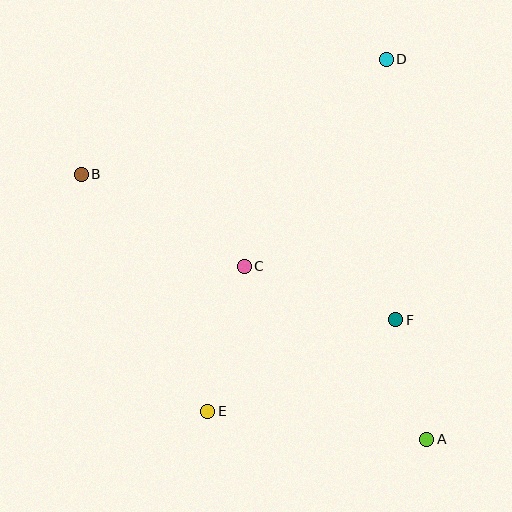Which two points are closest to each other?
Points A and F are closest to each other.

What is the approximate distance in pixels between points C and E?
The distance between C and E is approximately 149 pixels.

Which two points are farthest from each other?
Points A and B are farthest from each other.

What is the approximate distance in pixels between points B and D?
The distance between B and D is approximately 326 pixels.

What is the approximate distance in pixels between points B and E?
The distance between B and E is approximately 269 pixels.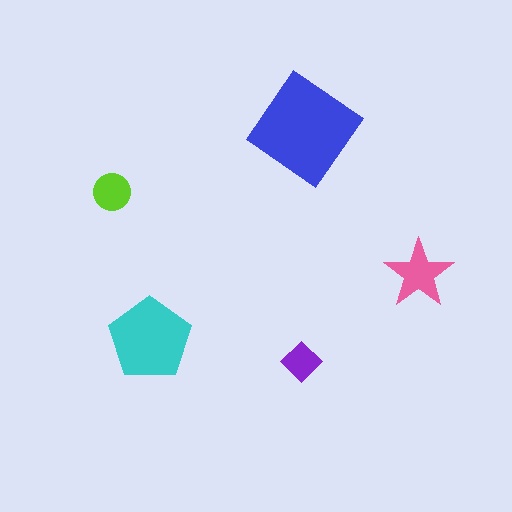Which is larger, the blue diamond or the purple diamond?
The blue diamond.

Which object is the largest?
The blue diamond.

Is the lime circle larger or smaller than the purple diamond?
Larger.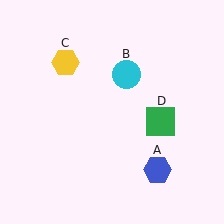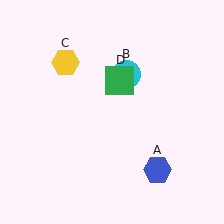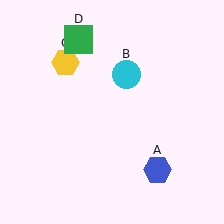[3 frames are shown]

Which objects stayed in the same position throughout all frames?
Blue hexagon (object A) and cyan circle (object B) and yellow hexagon (object C) remained stationary.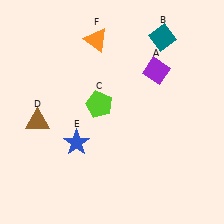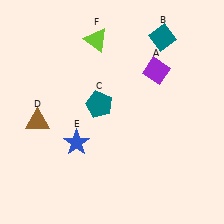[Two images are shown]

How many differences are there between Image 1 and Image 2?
There are 2 differences between the two images.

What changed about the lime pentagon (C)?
In Image 1, C is lime. In Image 2, it changed to teal.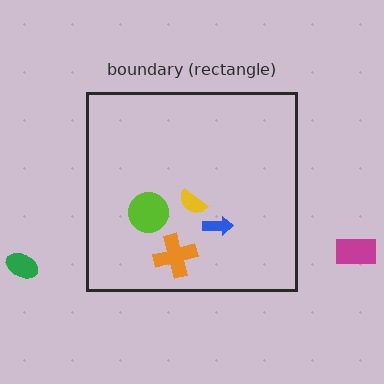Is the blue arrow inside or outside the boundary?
Inside.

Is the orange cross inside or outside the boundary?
Inside.